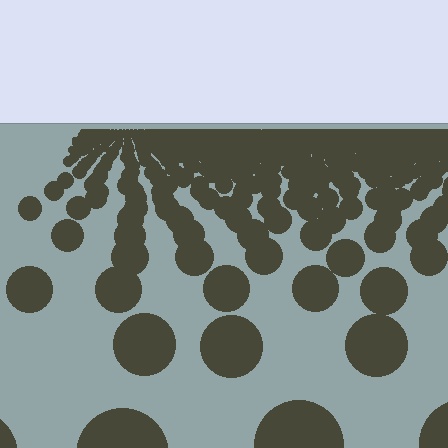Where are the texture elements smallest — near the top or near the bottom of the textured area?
Near the top.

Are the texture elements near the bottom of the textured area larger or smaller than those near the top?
Larger. Near the bottom, elements are closer to the viewer and appear at a bigger on-screen size.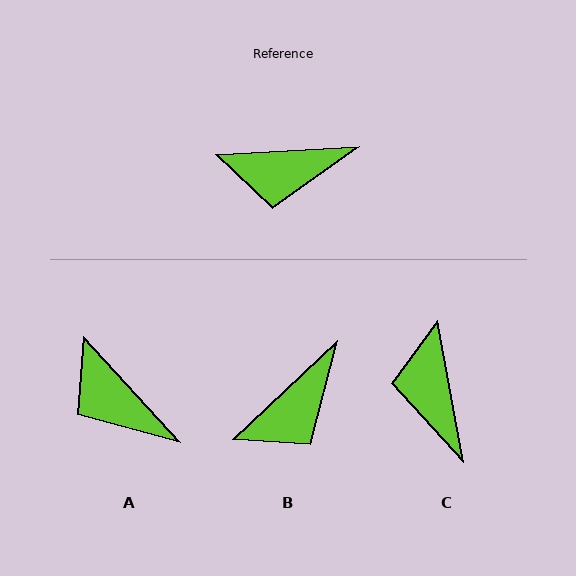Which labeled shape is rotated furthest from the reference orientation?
C, about 83 degrees away.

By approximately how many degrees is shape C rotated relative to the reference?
Approximately 83 degrees clockwise.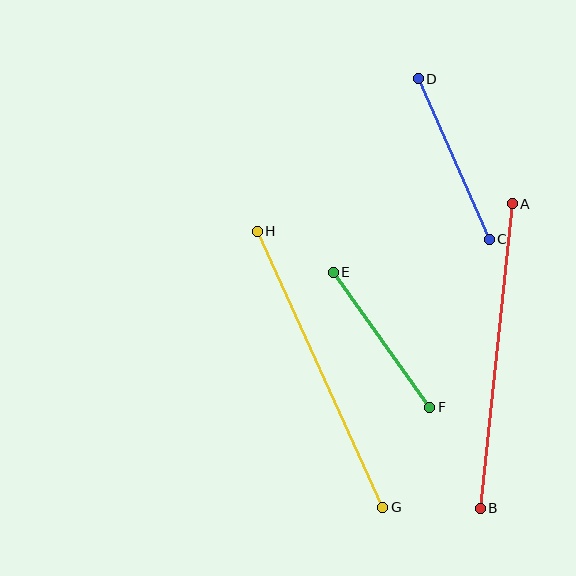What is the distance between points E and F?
The distance is approximately 166 pixels.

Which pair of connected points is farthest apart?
Points A and B are farthest apart.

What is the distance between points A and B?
The distance is approximately 306 pixels.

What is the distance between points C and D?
The distance is approximately 176 pixels.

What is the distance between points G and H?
The distance is approximately 303 pixels.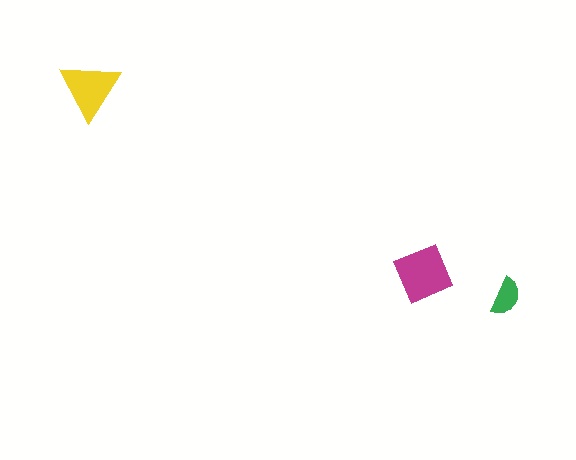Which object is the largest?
The magenta square.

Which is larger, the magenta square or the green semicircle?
The magenta square.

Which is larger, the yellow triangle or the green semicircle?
The yellow triangle.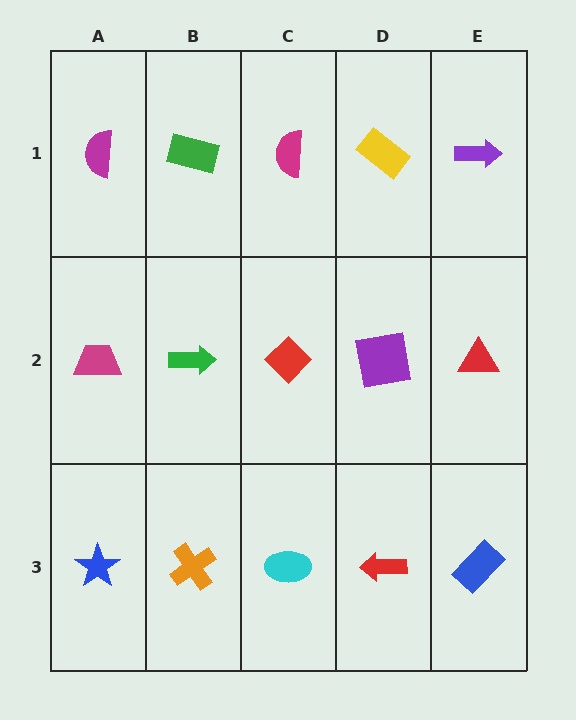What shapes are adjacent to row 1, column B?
A green arrow (row 2, column B), a magenta semicircle (row 1, column A), a magenta semicircle (row 1, column C).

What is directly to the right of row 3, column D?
A blue rectangle.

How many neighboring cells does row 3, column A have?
2.